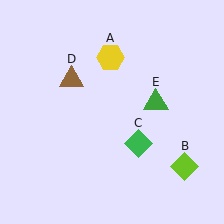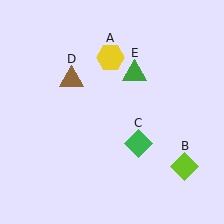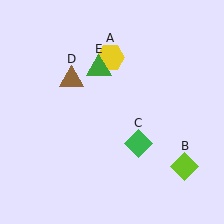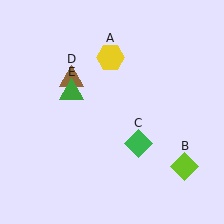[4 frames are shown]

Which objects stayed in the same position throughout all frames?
Yellow hexagon (object A) and lime diamond (object B) and green diamond (object C) and brown triangle (object D) remained stationary.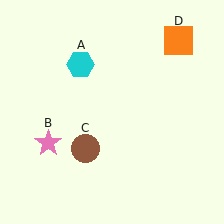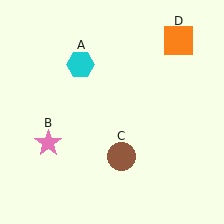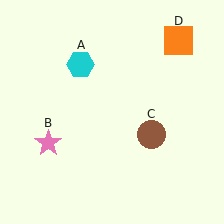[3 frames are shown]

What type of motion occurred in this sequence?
The brown circle (object C) rotated counterclockwise around the center of the scene.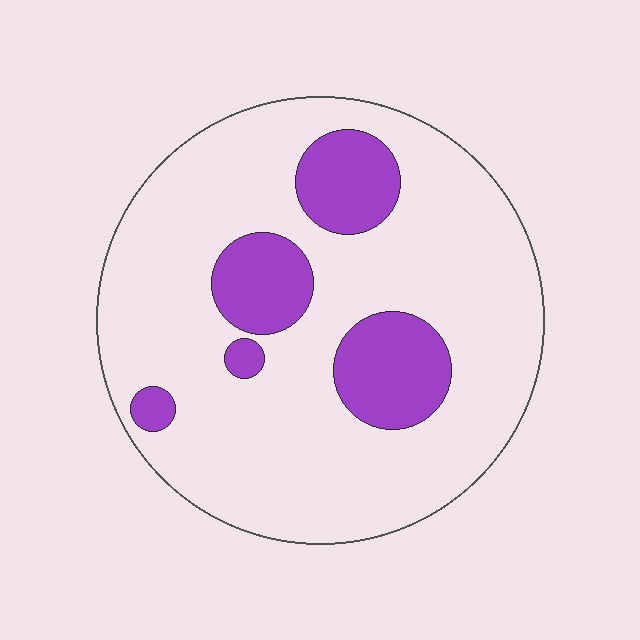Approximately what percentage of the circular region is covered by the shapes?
Approximately 20%.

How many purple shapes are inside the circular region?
5.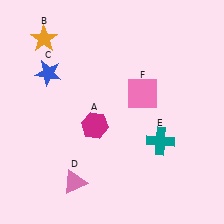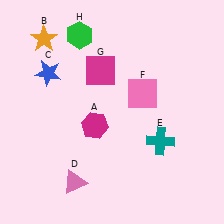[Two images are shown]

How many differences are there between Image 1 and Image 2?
There are 2 differences between the two images.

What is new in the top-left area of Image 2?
A green hexagon (H) was added in the top-left area of Image 2.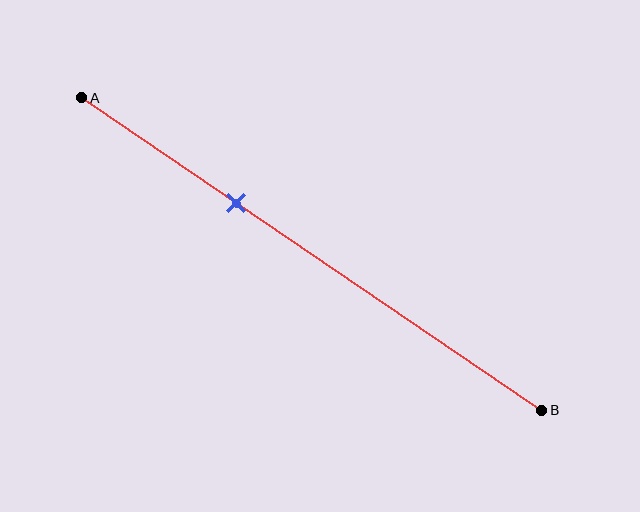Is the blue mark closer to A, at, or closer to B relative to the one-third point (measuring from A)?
The blue mark is approximately at the one-third point of segment AB.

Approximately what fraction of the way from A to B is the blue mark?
The blue mark is approximately 35% of the way from A to B.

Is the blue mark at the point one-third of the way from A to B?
Yes, the mark is approximately at the one-third point.